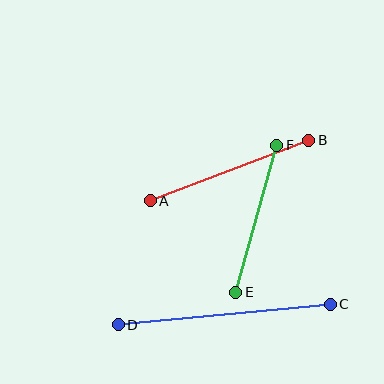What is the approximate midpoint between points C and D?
The midpoint is at approximately (224, 314) pixels.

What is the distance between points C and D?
The distance is approximately 213 pixels.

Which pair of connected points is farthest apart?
Points C and D are farthest apart.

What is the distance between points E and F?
The distance is approximately 153 pixels.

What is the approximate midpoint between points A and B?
The midpoint is at approximately (230, 170) pixels.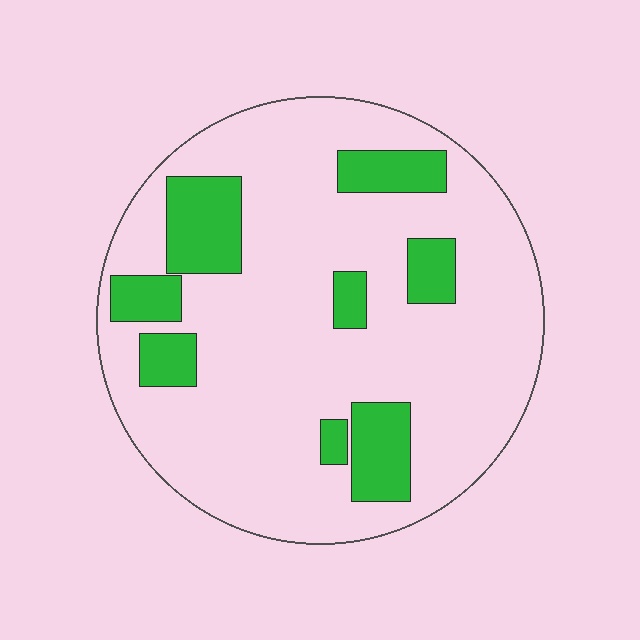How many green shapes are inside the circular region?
8.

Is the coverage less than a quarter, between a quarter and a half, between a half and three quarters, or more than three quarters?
Less than a quarter.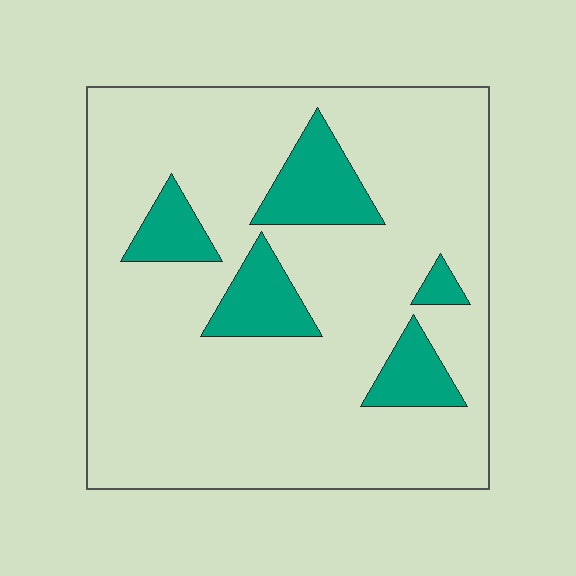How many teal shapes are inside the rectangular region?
5.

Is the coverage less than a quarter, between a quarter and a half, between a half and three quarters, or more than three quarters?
Less than a quarter.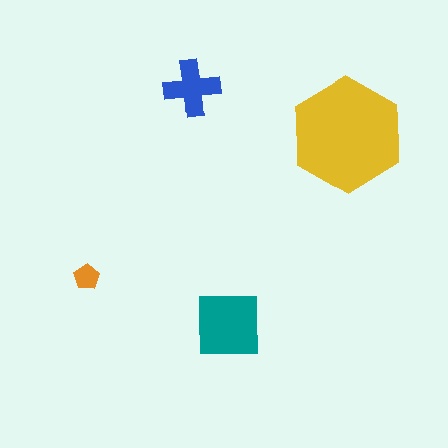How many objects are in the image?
There are 4 objects in the image.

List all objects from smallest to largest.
The orange pentagon, the blue cross, the teal square, the yellow hexagon.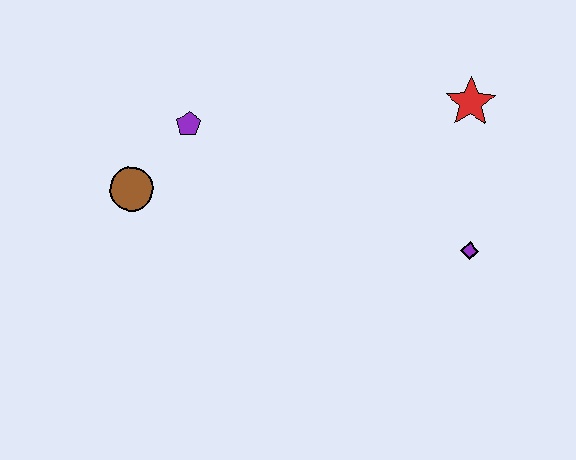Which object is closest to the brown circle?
The purple pentagon is closest to the brown circle.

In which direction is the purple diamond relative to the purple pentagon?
The purple diamond is to the right of the purple pentagon.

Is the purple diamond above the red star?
No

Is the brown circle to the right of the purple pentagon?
No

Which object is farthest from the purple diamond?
The brown circle is farthest from the purple diamond.